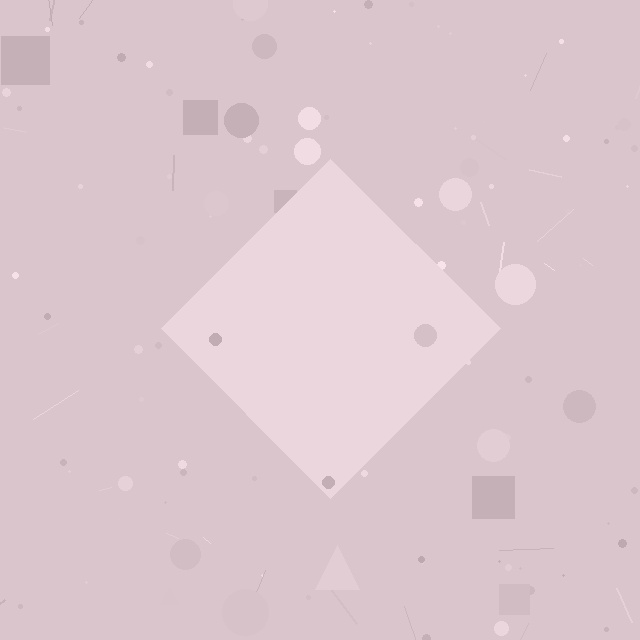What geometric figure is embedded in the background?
A diamond is embedded in the background.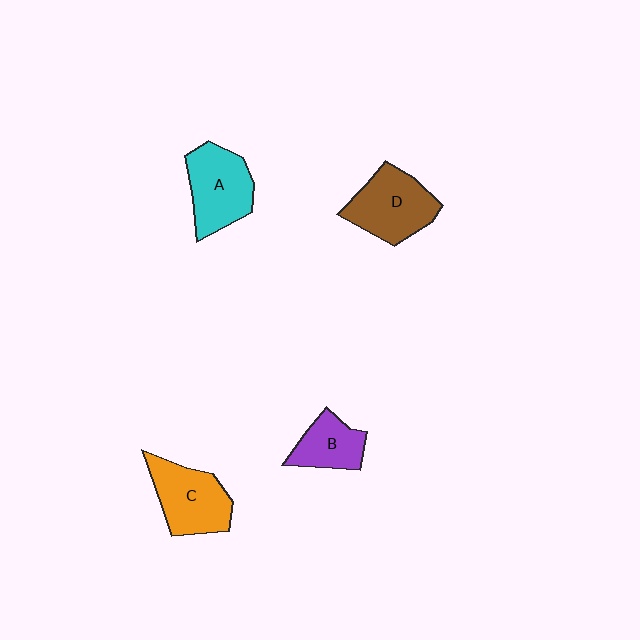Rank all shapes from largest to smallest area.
From largest to smallest: D (brown), A (cyan), C (orange), B (purple).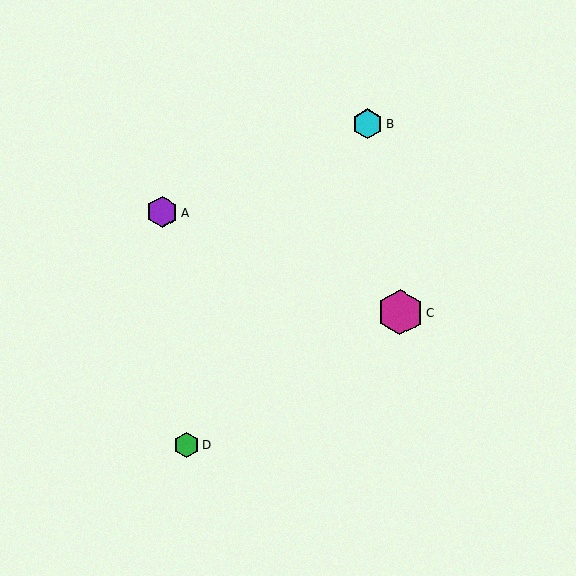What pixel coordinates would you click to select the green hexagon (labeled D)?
Click at (186, 445) to select the green hexagon D.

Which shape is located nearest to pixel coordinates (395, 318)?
The magenta hexagon (labeled C) at (400, 313) is nearest to that location.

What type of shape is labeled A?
Shape A is a purple hexagon.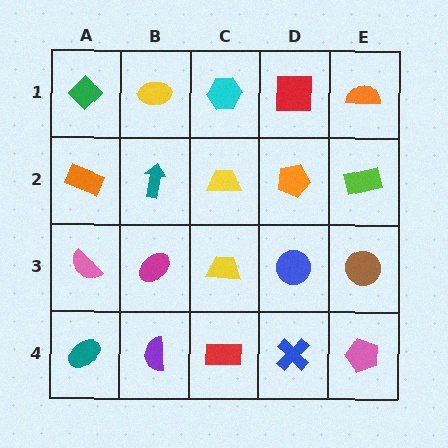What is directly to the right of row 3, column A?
A magenta ellipse.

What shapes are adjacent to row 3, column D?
An orange pentagon (row 2, column D), a blue cross (row 4, column D), a yellow trapezoid (row 3, column C), a brown circle (row 3, column E).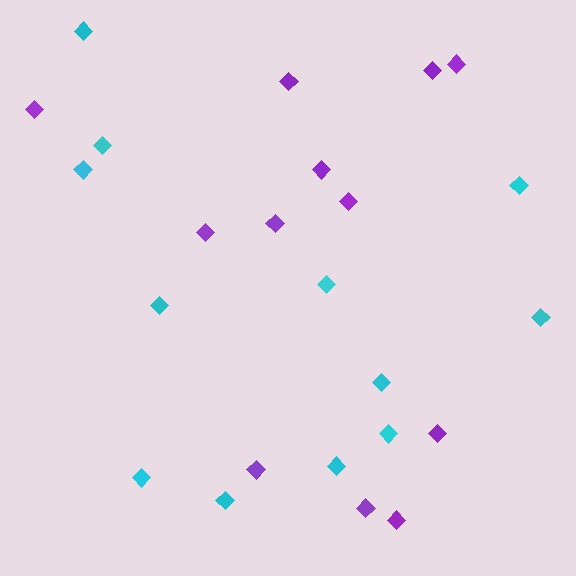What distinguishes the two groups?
There are 2 groups: one group of cyan diamonds (12) and one group of purple diamonds (12).